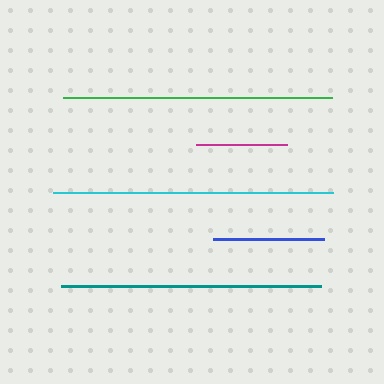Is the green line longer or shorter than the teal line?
The green line is longer than the teal line.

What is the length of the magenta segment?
The magenta segment is approximately 91 pixels long.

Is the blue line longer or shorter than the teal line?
The teal line is longer than the blue line.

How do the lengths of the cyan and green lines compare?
The cyan and green lines are approximately the same length.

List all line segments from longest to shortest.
From longest to shortest: cyan, green, teal, blue, magenta.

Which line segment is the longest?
The cyan line is the longest at approximately 280 pixels.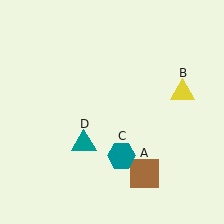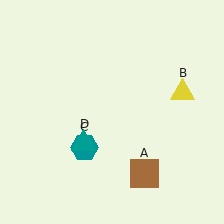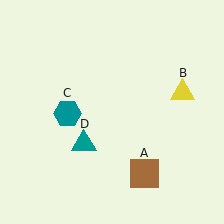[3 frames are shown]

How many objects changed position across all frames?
1 object changed position: teal hexagon (object C).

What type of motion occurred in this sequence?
The teal hexagon (object C) rotated clockwise around the center of the scene.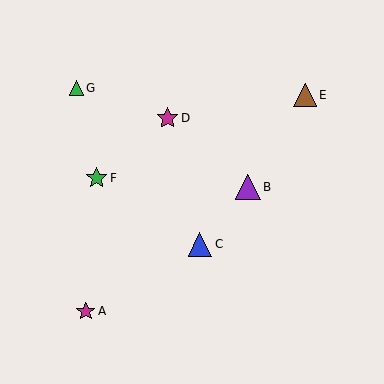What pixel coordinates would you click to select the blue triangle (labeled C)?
Click at (200, 244) to select the blue triangle C.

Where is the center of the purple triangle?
The center of the purple triangle is at (248, 187).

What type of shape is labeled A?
Shape A is a magenta star.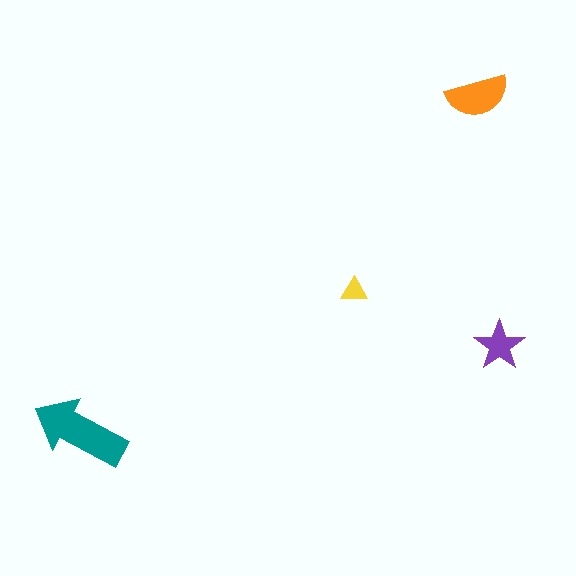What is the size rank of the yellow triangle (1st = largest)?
4th.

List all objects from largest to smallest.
The teal arrow, the orange semicircle, the purple star, the yellow triangle.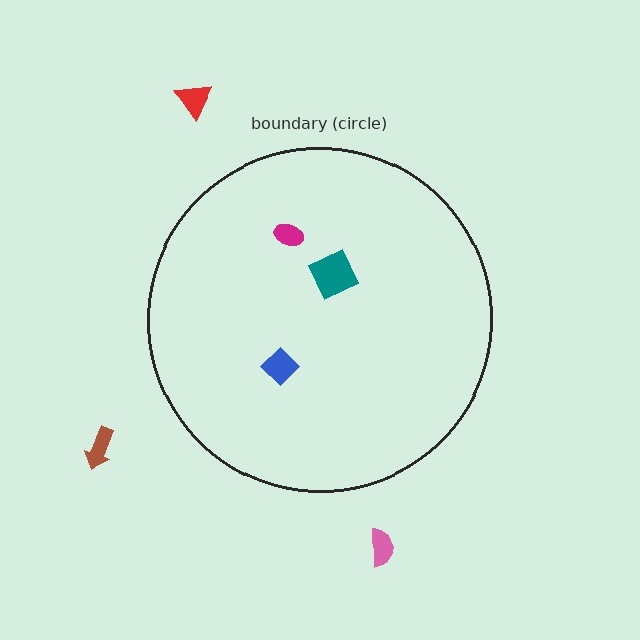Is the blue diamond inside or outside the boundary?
Inside.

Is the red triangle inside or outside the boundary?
Outside.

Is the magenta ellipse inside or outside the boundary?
Inside.